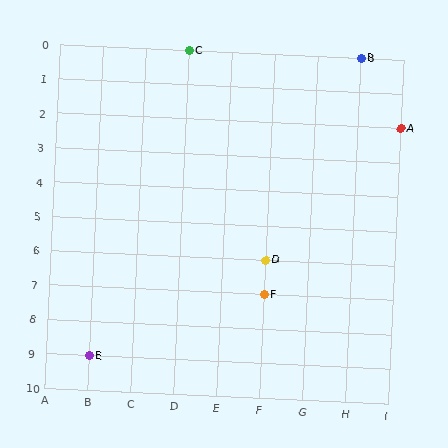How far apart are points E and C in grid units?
Points E and C are 2 columns and 9 rows apart (about 9.2 grid units diagonally).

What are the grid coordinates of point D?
Point D is at grid coordinates (F, 6).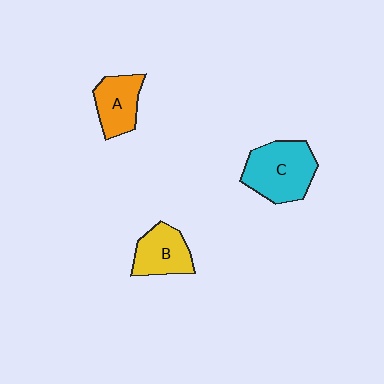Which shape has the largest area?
Shape C (cyan).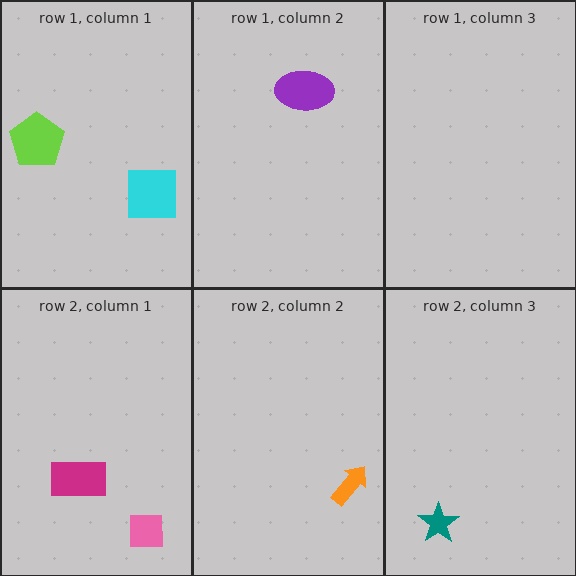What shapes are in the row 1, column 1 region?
The lime pentagon, the cyan square.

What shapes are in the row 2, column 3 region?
The teal star.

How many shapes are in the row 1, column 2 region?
1.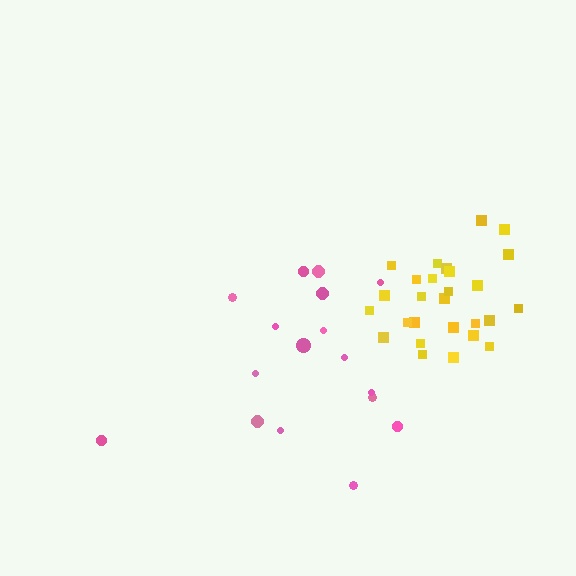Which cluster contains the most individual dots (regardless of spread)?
Yellow (27).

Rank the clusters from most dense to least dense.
yellow, pink.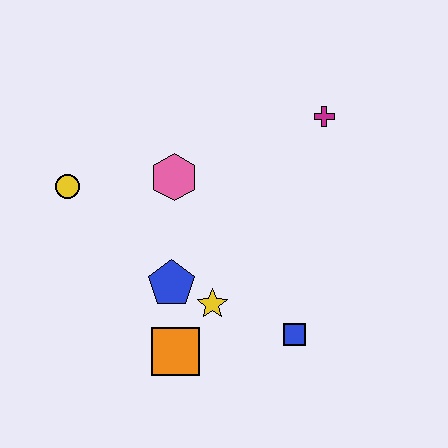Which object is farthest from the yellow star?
The magenta cross is farthest from the yellow star.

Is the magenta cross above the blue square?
Yes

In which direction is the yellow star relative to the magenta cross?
The yellow star is below the magenta cross.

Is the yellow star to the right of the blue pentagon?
Yes